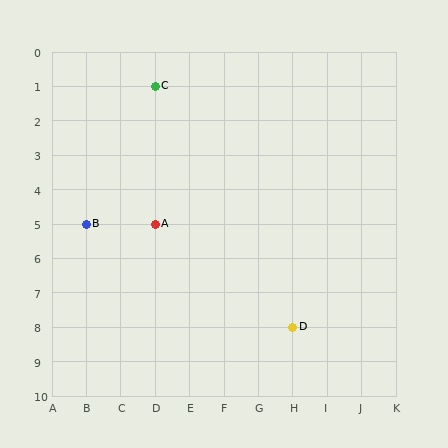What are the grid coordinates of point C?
Point C is at grid coordinates (D, 1).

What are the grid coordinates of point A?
Point A is at grid coordinates (D, 5).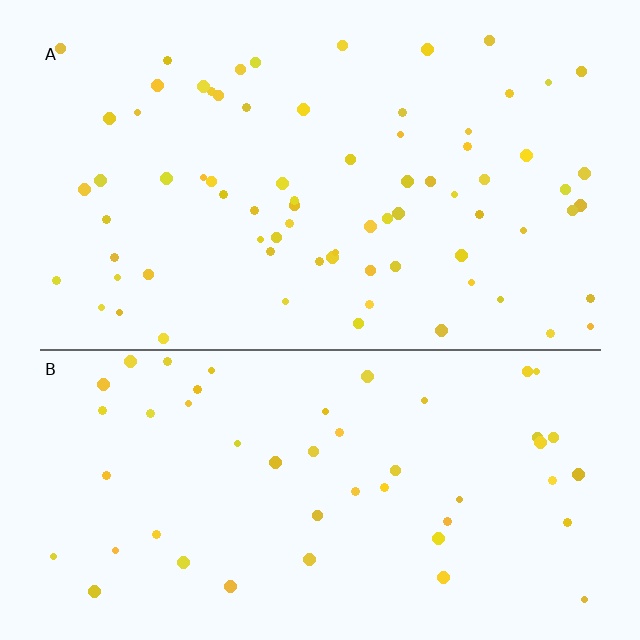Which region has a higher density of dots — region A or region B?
A (the top).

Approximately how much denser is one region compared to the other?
Approximately 1.5× — region A over region B.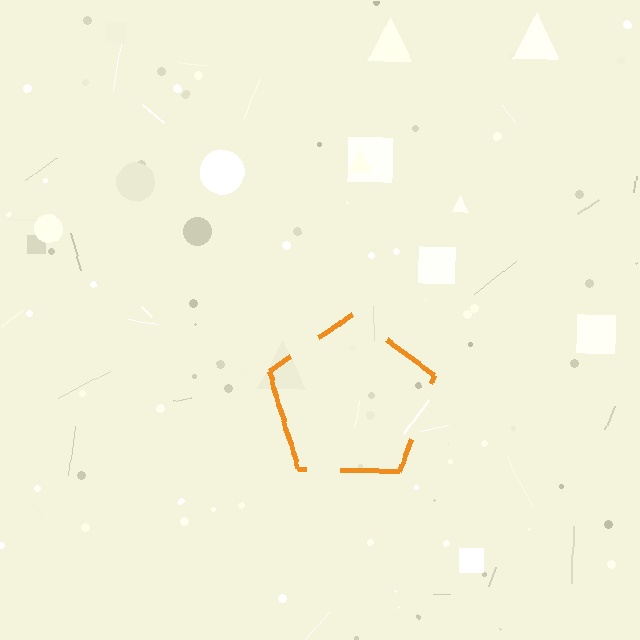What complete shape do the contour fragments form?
The contour fragments form a pentagon.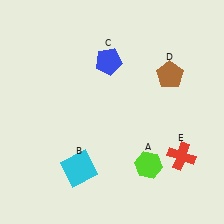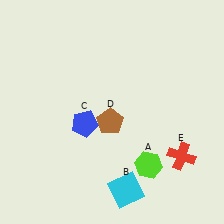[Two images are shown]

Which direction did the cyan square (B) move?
The cyan square (B) moved right.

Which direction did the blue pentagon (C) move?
The blue pentagon (C) moved down.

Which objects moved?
The objects that moved are: the cyan square (B), the blue pentagon (C), the brown pentagon (D).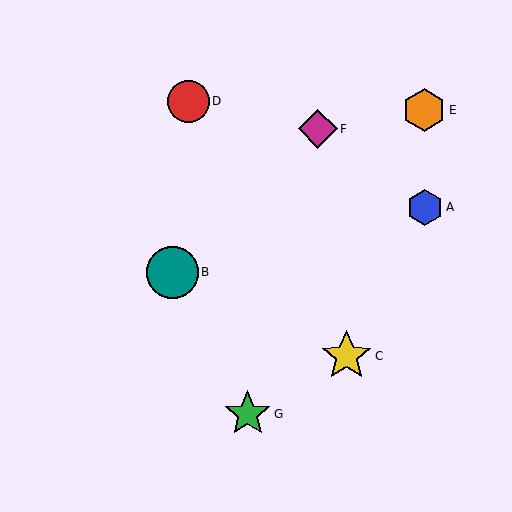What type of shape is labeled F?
Shape F is a magenta diamond.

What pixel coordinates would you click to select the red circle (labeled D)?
Click at (188, 101) to select the red circle D.